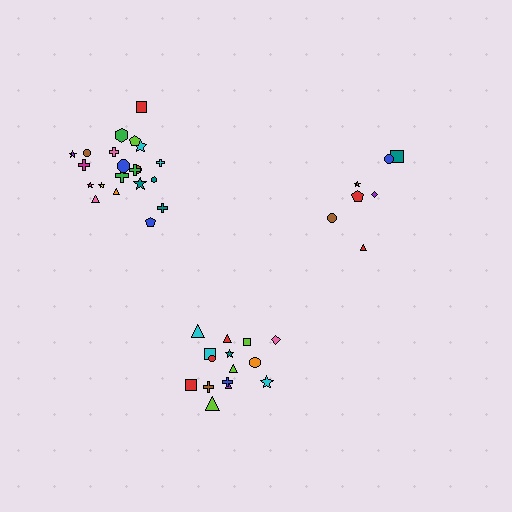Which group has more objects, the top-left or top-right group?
The top-left group.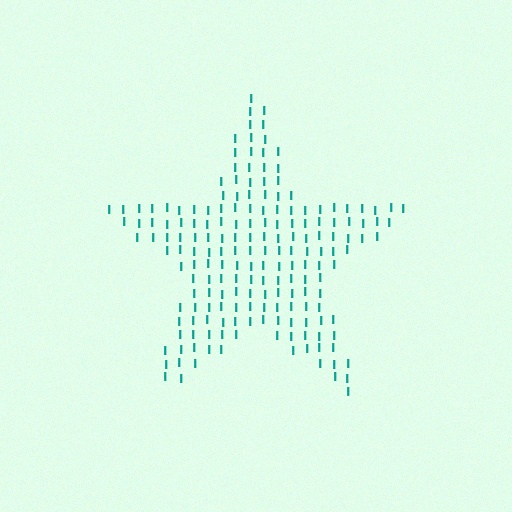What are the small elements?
The small elements are letter I's.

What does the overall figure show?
The overall figure shows a star.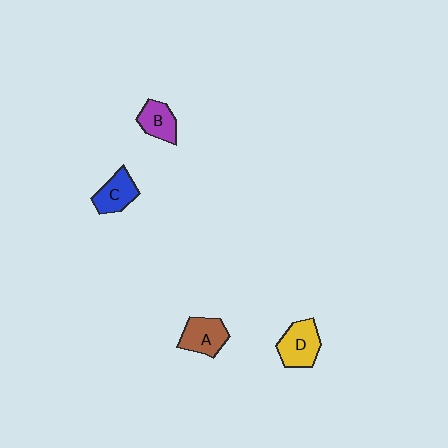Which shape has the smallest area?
Shape B (purple).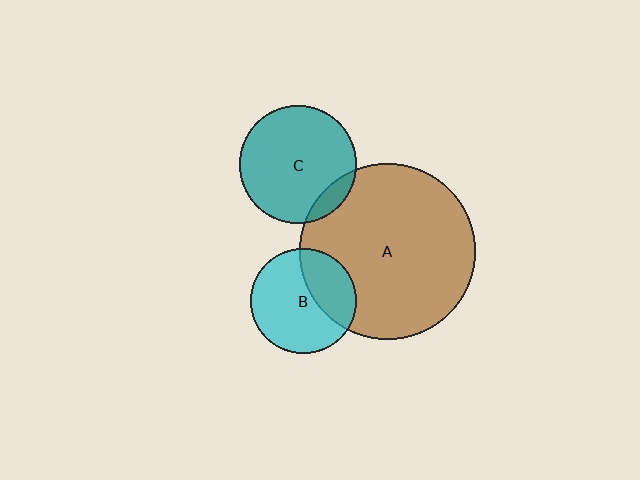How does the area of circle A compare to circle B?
Approximately 2.8 times.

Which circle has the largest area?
Circle A (brown).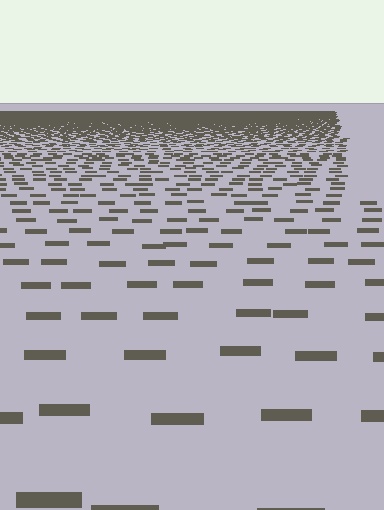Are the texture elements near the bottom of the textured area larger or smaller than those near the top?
Larger. Near the bottom, elements are closer to the viewer and appear at a bigger on-screen size.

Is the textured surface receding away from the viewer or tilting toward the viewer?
The surface is receding away from the viewer. Texture elements get smaller and denser toward the top.